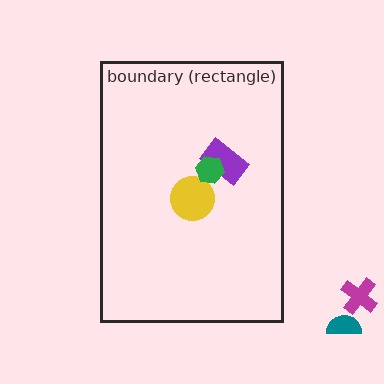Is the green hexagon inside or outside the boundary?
Inside.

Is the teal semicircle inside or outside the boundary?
Outside.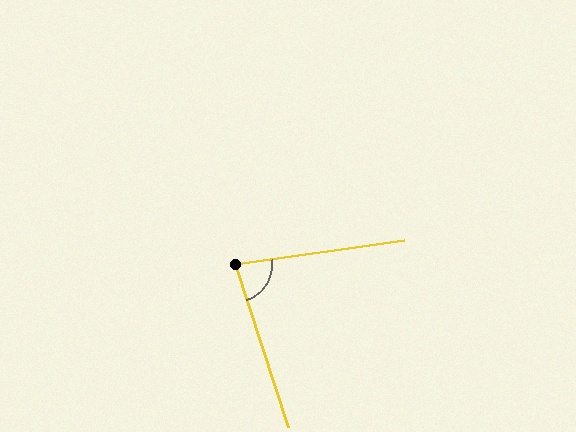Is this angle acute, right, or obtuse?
It is acute.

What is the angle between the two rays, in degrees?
Approximately 80 degrees.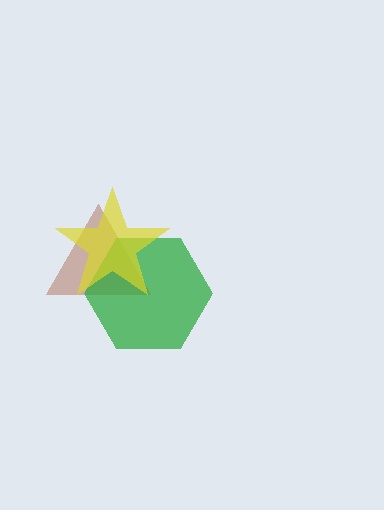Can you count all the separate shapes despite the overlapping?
Yes, there are 3 separate shapes.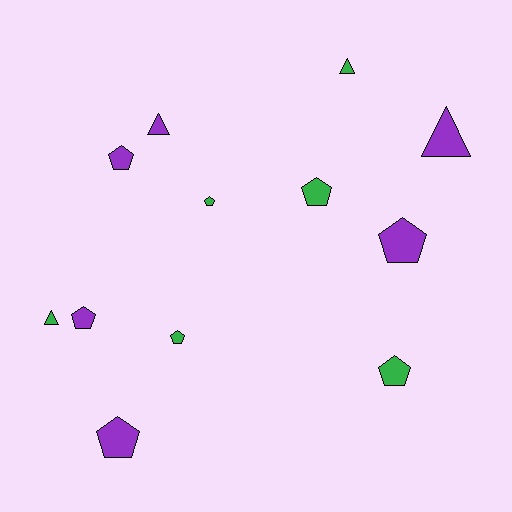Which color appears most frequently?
Green, with 6 objects.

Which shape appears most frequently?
Pentagon, with 8 objects.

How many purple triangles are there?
There are 2 purple triangles.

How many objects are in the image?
There are 12 objects.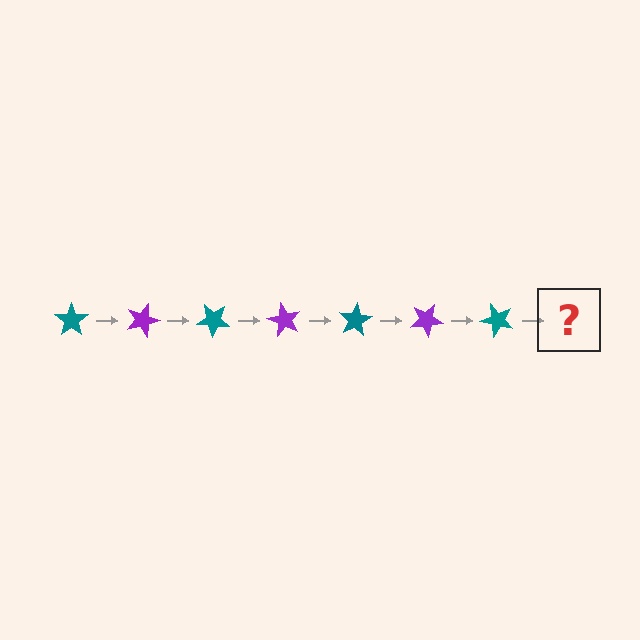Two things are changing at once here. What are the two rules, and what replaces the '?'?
The two rules are that it rotates 20 degrees each step and the color cycles through teal and purple. The '?' should be a purple star, rotated 140 degrees from the start.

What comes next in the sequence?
The next element should be a purple star, rotated 140 degrees from the start.